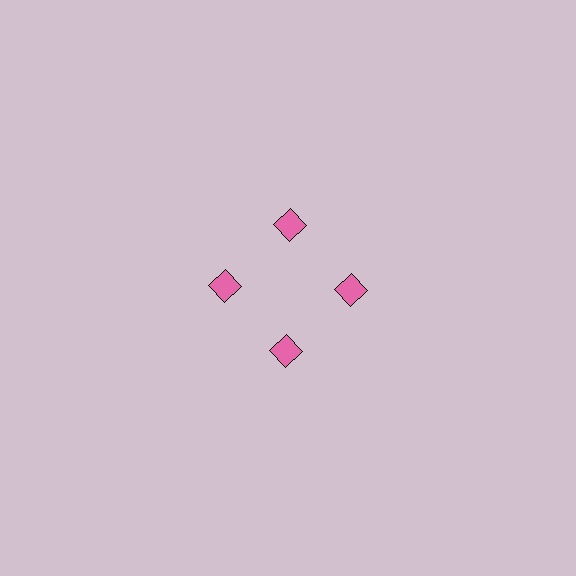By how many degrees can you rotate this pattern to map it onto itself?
The pattern maps onto itself every 90 degrees of rotation.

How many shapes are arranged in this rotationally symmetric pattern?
There are 4 shapes, arranged in 4 groups of 1.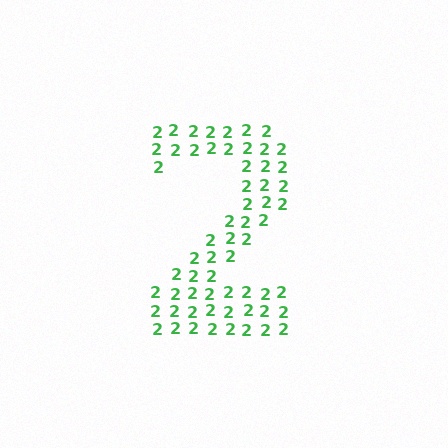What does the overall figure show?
The overall figure shows the digit 2.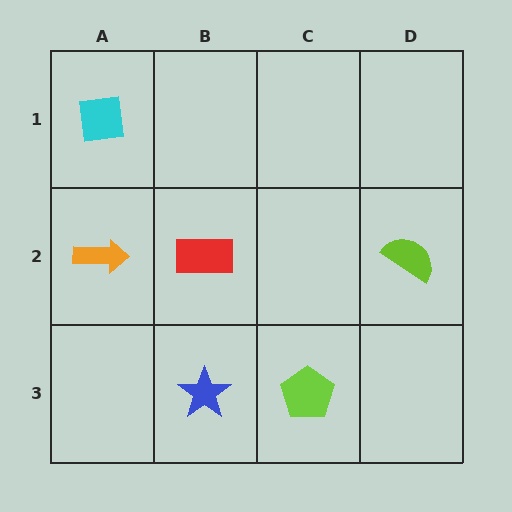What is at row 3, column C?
A lime pentagon.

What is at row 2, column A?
An orange arrow.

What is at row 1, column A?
A cyan square.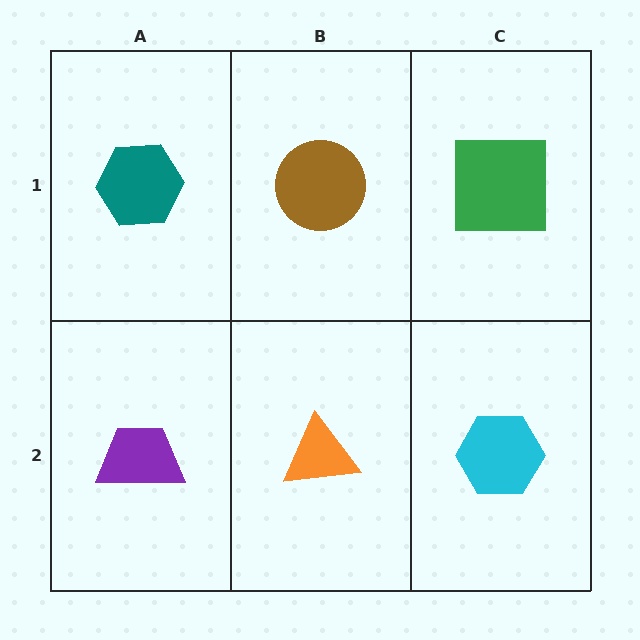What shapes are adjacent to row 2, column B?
A brown circle (row 1, column B), a purple trapezoid (row 2, column A), a cyan hexagon (row 2, column C).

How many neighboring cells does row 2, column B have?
3.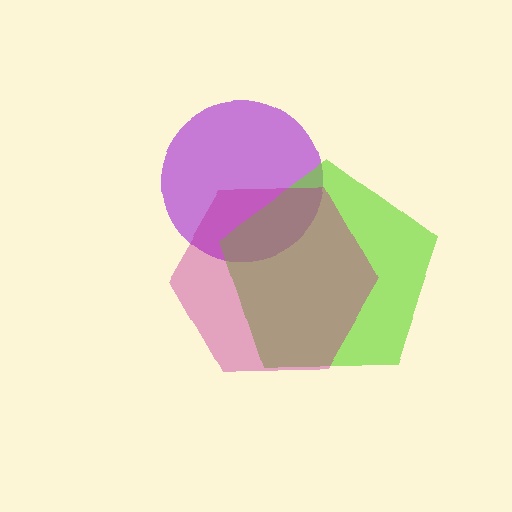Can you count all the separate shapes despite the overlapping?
Yes, there are 3 separate shapes.